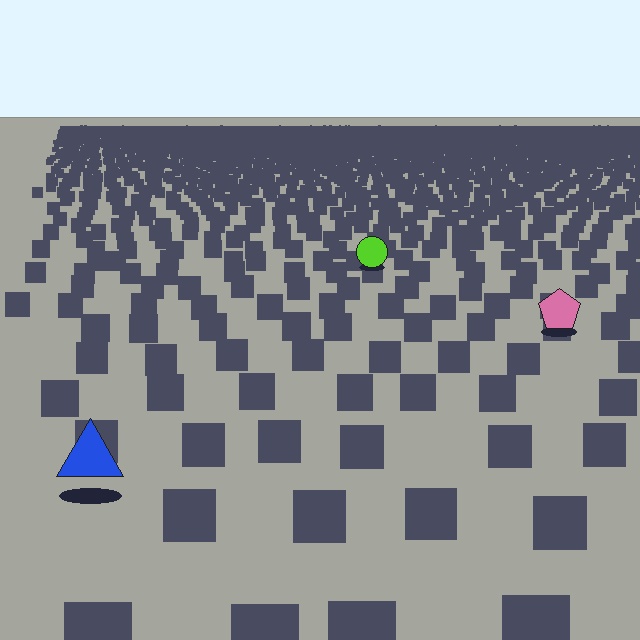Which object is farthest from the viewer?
The lime circle is farthest from the viewer. It appears smaller and the ground texture around it is denser.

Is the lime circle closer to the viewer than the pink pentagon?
No. The pink pentagon is closer — you can tell from the texture gradient: the ground texture is coarser near it.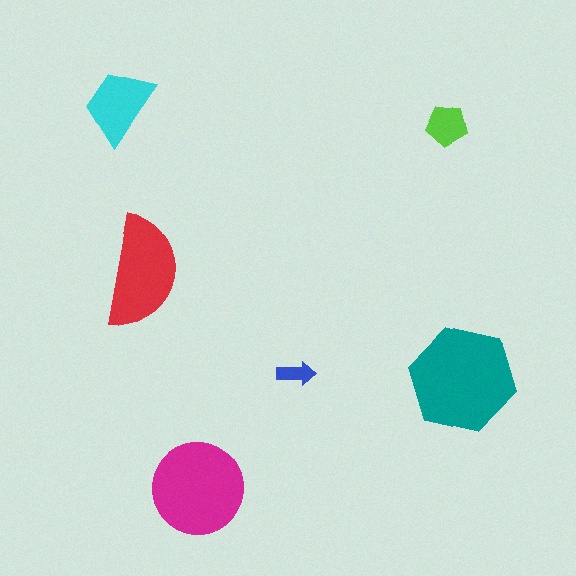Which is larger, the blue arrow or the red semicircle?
The red semicircle.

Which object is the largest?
The teal hexagon.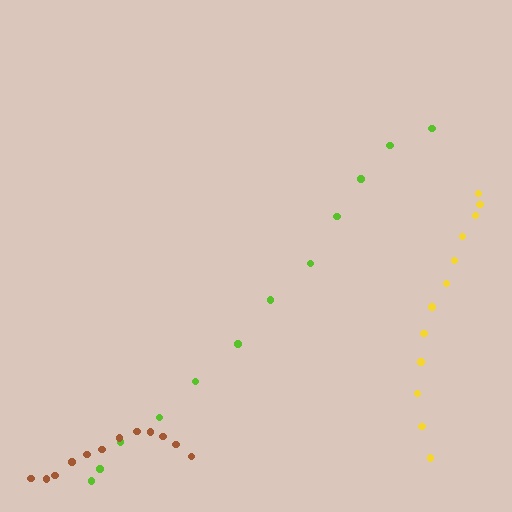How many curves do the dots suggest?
There are 3 distinct paths.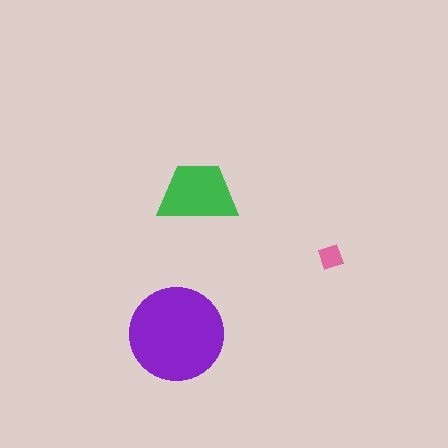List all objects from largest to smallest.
The purple circle, the green trapezoid, the pink diamond.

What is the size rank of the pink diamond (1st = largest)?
3rd.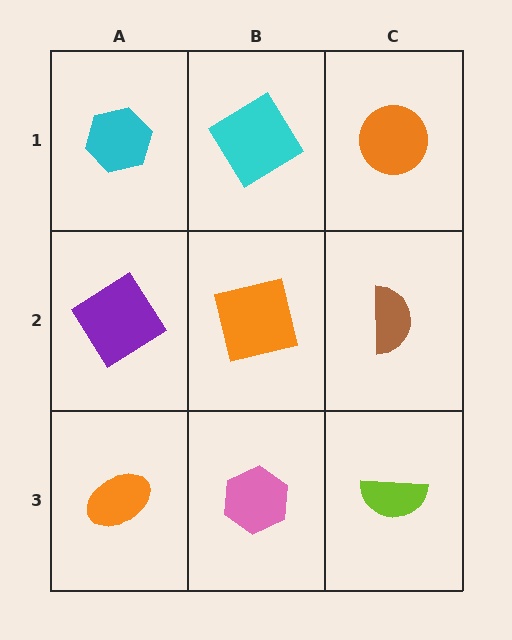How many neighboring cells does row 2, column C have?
3.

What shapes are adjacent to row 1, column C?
A brown semicircle (row 2, column C), a cyan diamond (row 1, column B).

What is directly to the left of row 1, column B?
A cyan hexagon.